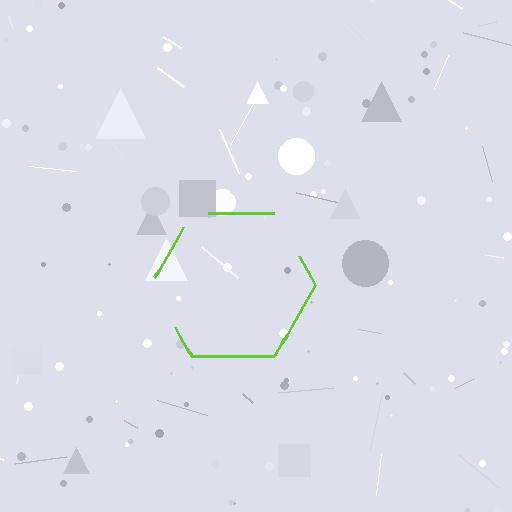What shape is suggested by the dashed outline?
The dashed outline suggests a hexagon.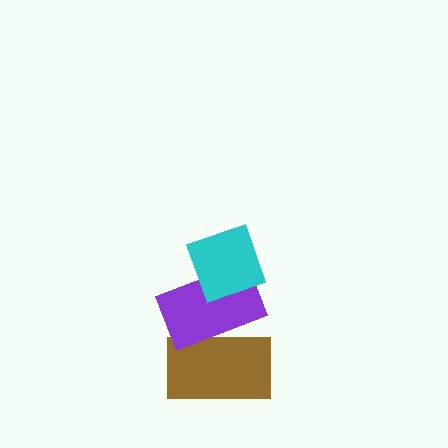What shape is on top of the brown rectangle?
The purple rectangle is on top of the brown rectangle.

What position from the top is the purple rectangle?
The purple rectangle is 2nd from the top.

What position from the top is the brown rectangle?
The brown rectangle is 3rd from the top.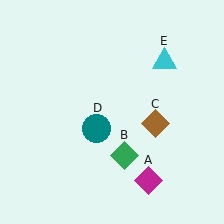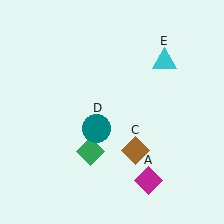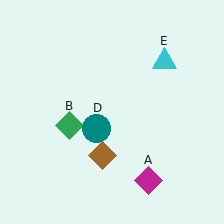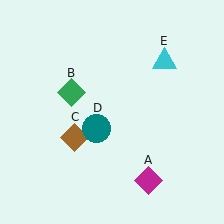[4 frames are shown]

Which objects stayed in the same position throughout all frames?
Magenta diamond (object A) and teal circle (object D) and cyan triangle (object E) remained stationary.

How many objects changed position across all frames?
2 objects changed position: green diamond (object B), brown diamond (object C).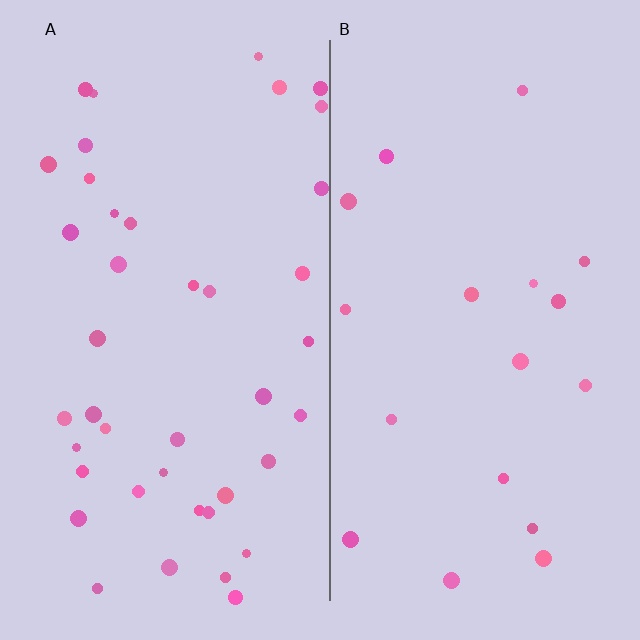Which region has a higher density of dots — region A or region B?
A (the left).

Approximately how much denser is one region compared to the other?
Approximately 2.3× — region A over region B.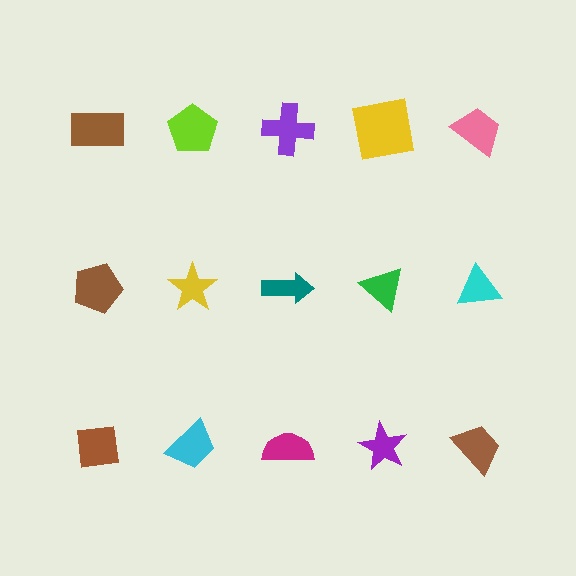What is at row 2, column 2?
A yellow star.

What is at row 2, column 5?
A cyan triangle.